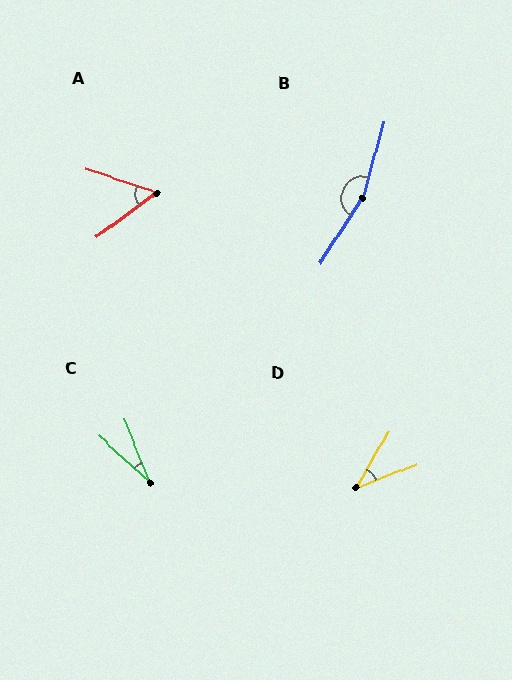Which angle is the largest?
B, at approximately 162 degrees.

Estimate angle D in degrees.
Approximately 38 degrees.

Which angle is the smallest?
C, at approximately 25 degrees.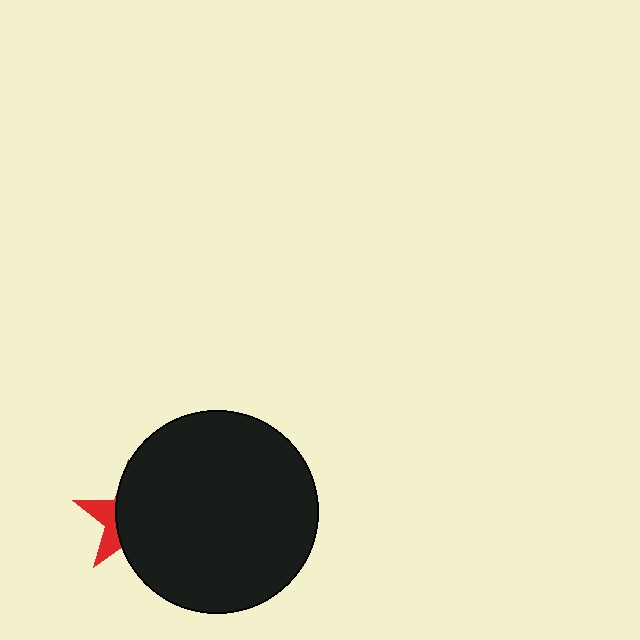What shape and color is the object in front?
The object in front is a black circle.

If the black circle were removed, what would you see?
You would see the complete red star.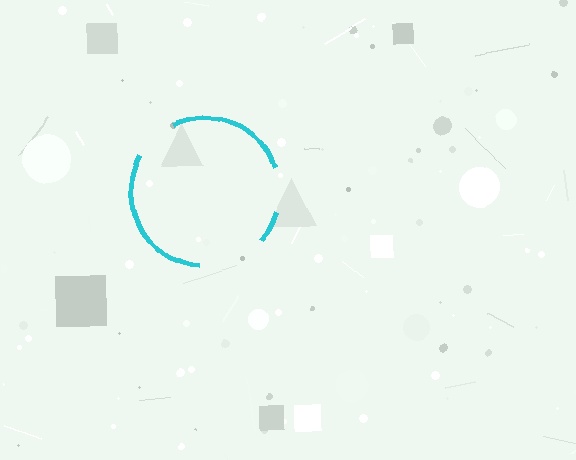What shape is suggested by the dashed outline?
The dashed outline suggests a circle.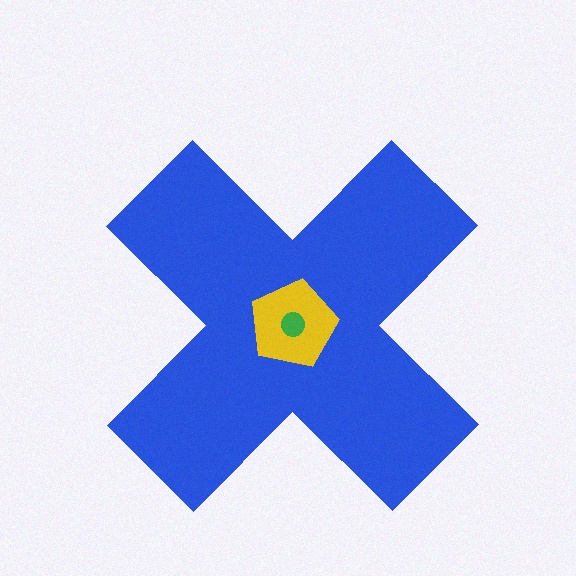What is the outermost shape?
The blue cross.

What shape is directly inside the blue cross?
The yellow pentagon.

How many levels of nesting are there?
3.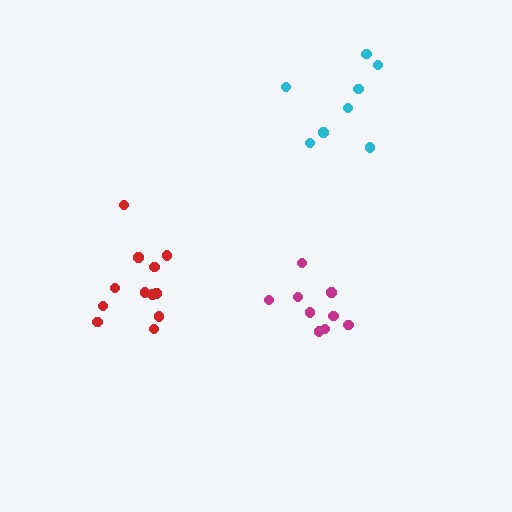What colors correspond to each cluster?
The clusters are colored: magenta, red, cyan.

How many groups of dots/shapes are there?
There are 3 groups.